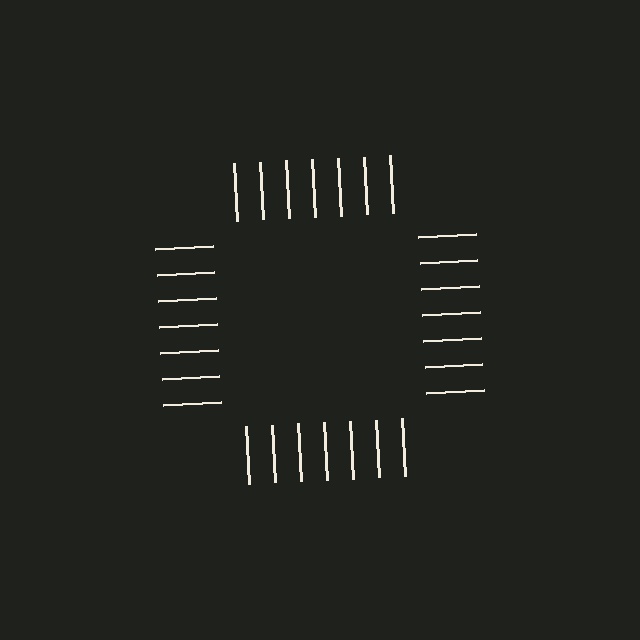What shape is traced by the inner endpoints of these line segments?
An illusory square — the line segments terminate on its edges but no continuous stroke is drawn.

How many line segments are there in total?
28 — 7 along each of the 4 edges.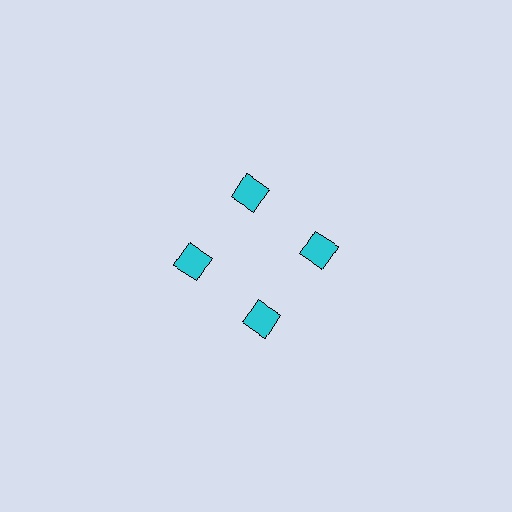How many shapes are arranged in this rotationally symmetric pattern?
There are 4 shapes, arranged in 4 groups of 1.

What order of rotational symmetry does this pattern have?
This pattern has 4-fold rotational symmetry.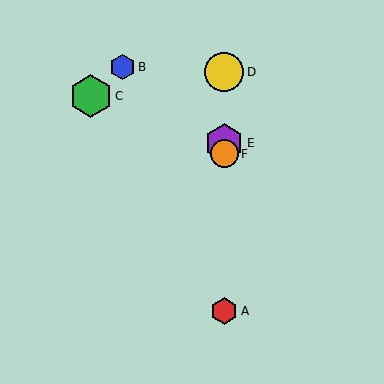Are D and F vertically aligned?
Yes, both are at x≈224.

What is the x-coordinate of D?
Object D is at x≈224.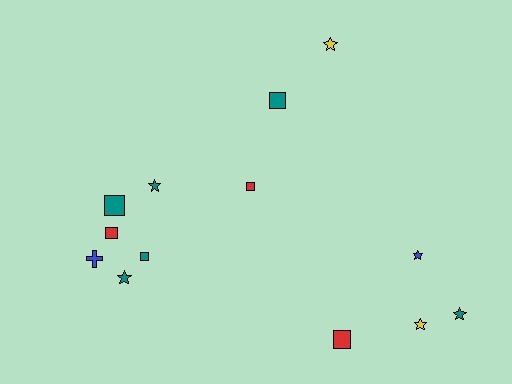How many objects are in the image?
There are 13 objects.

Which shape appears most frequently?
Star, with 6 objects.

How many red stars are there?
There are no red stars.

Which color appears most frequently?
Teal, with 6 objects.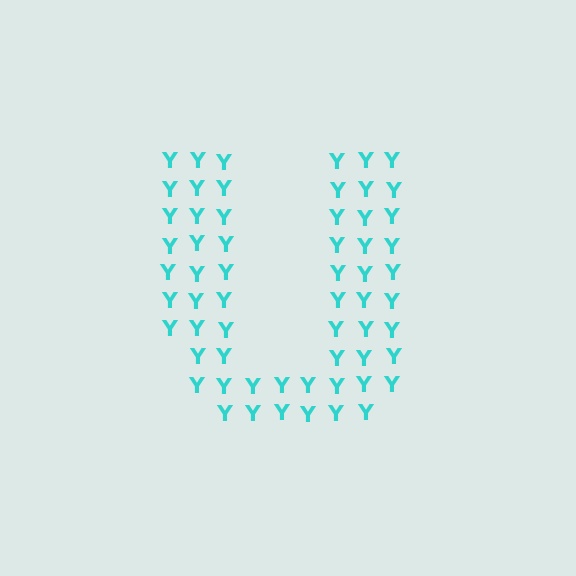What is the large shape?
The large shape is the letter U.